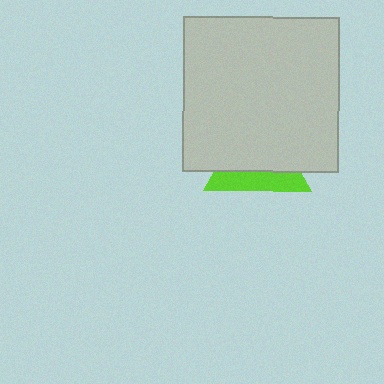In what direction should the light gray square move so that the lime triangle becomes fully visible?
The light gray square should move up. That is the shortest direction to clear the overlap and leave the lime triangle fully visible.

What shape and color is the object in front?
The object in front is a light gray square.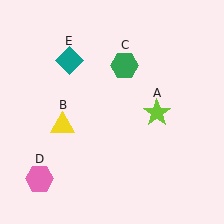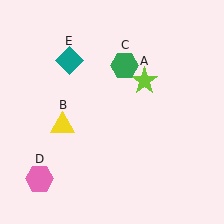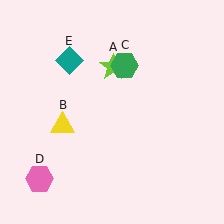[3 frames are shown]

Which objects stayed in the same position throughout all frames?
Yellow triangle (object B) and green hexagon (object C) and pink hexagon (object D) and teal diamond (object E) remained stationary.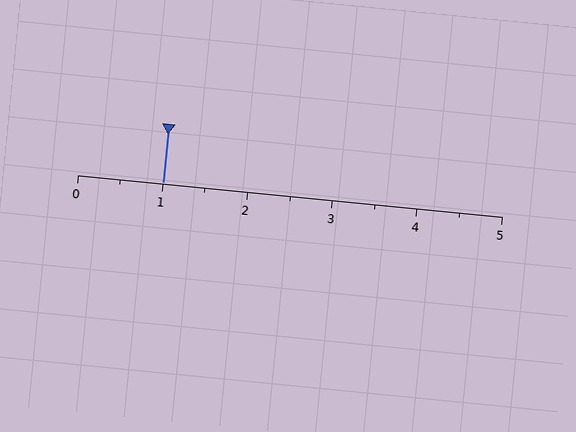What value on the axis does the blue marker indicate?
The marker indicates approximately 1.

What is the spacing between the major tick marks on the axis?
The major ticks are spaced 1 apart.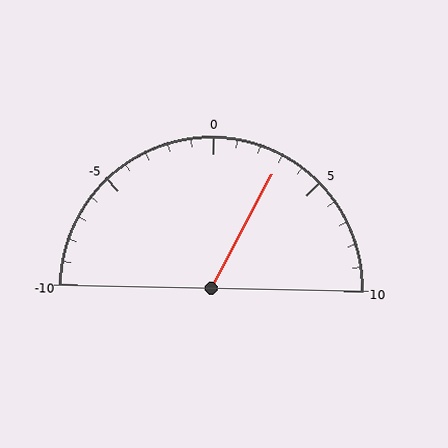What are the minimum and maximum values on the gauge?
The gauge ranges from -10 to 10.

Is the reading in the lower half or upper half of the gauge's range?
The reading is in the upper half of the range (-10 to 10).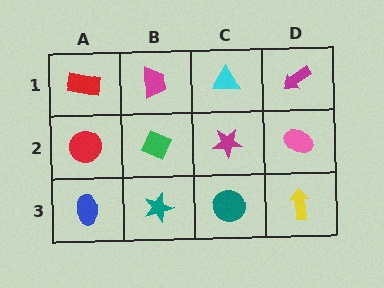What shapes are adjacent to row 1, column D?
A pink ellipse (row 2, column D), a cyan triangle (row 1, column C).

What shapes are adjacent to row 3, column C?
A magenta star (row 2, column C), a teal star (row 3, column B), a yellow arrow (row 3, column D).